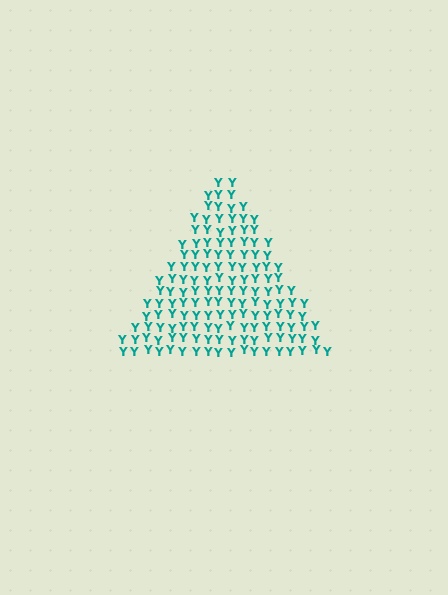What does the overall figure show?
The overall figure shows a triangle.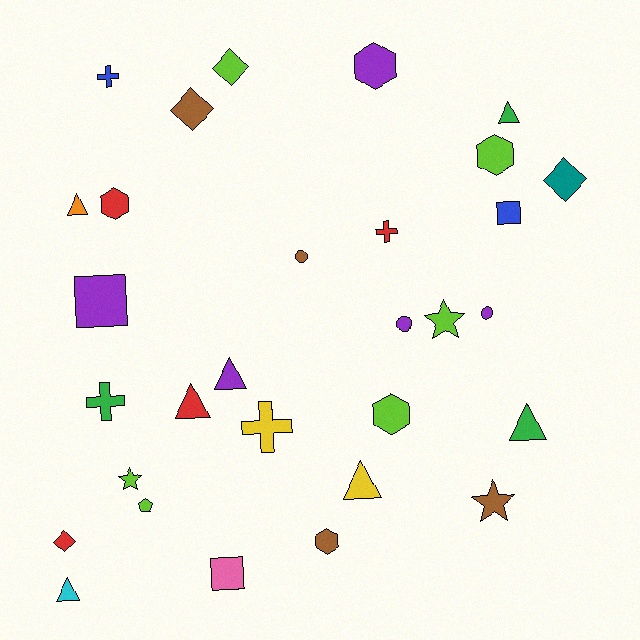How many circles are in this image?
There are 3 circles.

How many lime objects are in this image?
There are 6 lime objects.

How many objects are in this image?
There are 30 objects.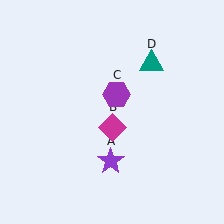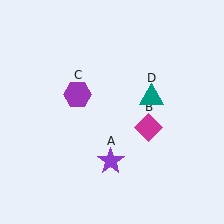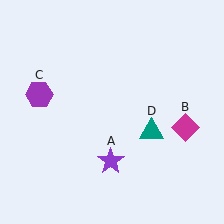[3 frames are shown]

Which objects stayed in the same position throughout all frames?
Purple star (object A) remained stationary.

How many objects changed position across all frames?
3 objects changed position: magenta diamond (object B), purple hexagon (object C), teal triangle (object D).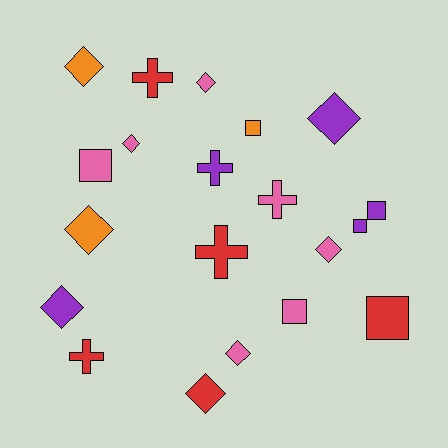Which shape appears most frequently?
Diamond, with 9 objects.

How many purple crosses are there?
There is 1 purple cross.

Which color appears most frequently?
Pink, with 7 objects.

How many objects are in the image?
There are 20 objects.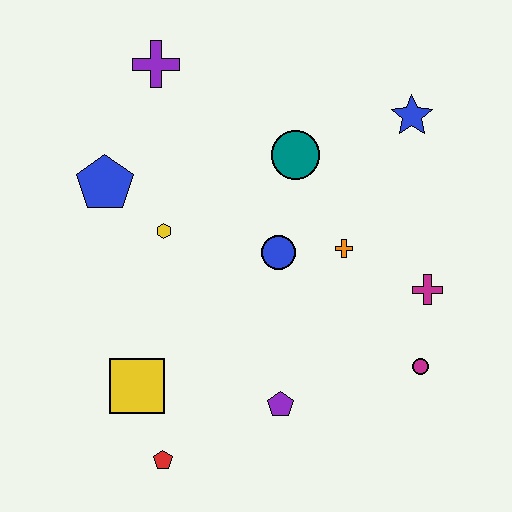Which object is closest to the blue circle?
The orange cross is closest to the blue circle.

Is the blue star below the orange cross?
No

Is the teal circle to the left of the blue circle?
No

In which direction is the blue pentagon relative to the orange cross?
The blue pentagon is to the left of the orange cross.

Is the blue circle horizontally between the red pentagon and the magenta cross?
Yes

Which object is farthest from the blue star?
The red pentagon is farthest from the blue star.